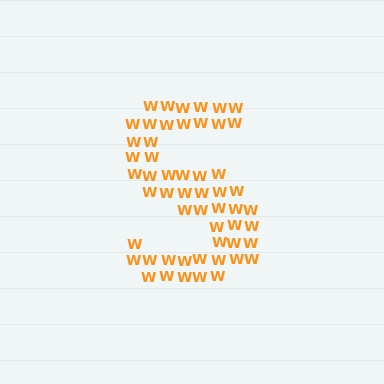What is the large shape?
The large shape is the letter S.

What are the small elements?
The small elements are letter W's.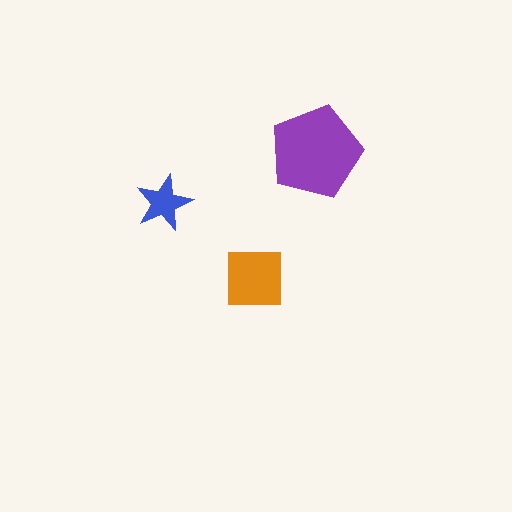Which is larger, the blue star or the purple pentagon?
The purple pentagon.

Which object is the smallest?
The blue star.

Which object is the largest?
The purple pentagon.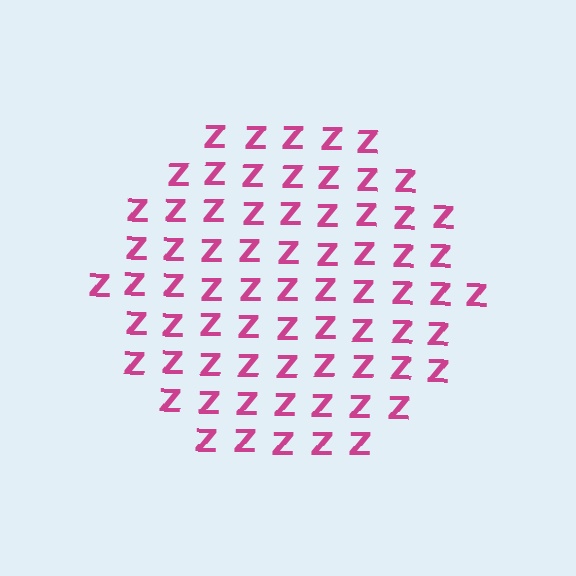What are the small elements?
The small elements are letter Z's.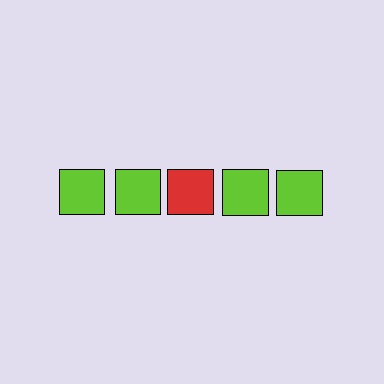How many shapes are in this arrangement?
There are 5 shapes arranged in a grid pattern.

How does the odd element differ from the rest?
It has a different color: red instead of lime.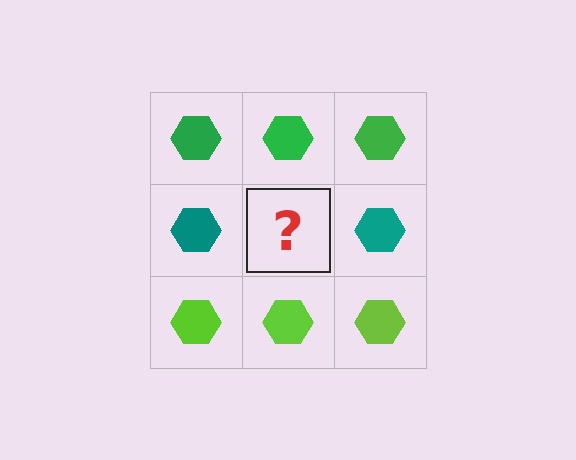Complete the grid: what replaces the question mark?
The question mark should be replaced with a teal hexagon.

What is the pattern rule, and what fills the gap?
The rule is that each row has a consistent color. The gap should be filled with a teal hexagon.